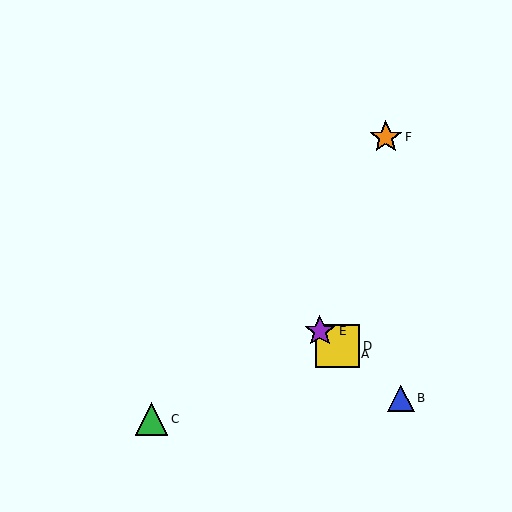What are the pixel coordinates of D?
Object D is at (338, 346).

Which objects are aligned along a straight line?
Objects A, B, D, E are aligned along a straight line.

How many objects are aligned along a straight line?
4 objects (A, B, D, E) are aligned along a straight line.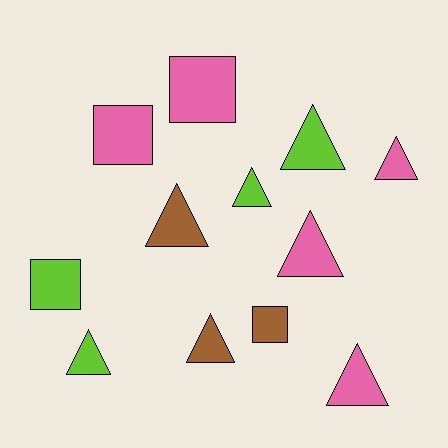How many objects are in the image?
There are 12 objects.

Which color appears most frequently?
Pink, with 5 objects.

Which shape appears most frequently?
Triangle, with 8 objects.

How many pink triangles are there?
There are 3 pink triangles.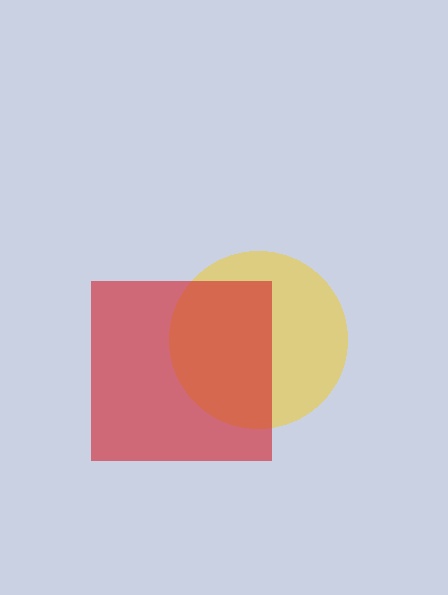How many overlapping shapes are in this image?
There are 2 overlapping shapes in the image.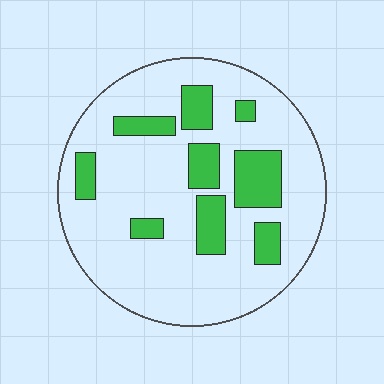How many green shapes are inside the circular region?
9.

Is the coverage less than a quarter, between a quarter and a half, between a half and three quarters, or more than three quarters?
Less than a quarter.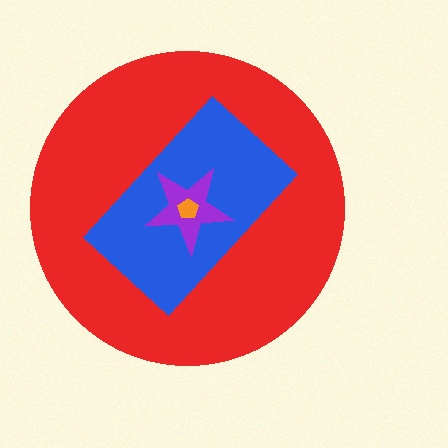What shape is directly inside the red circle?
The blue rectangle.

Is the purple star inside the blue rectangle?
Yes.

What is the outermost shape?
The red circle.